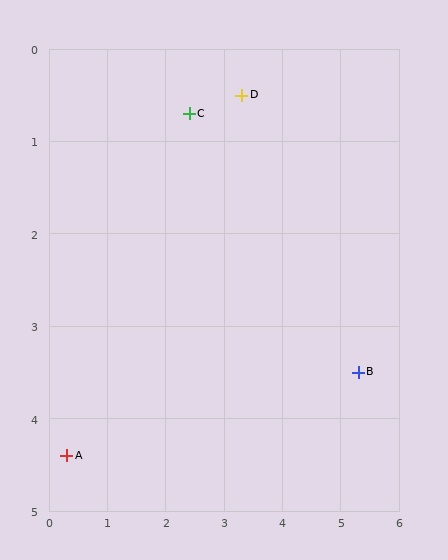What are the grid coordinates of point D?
Point D is at approximately (3.3, 0.5).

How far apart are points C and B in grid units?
Points C and B are about 4.0 grid units apart.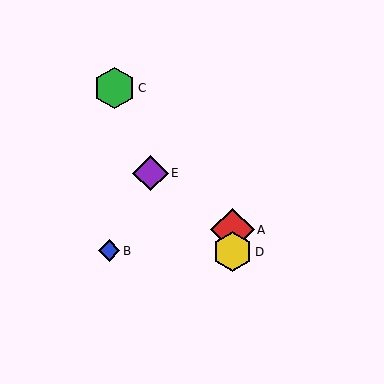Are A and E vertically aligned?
No, A is at x≈233 and E is at x≈151.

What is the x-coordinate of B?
Object B is at x≈109.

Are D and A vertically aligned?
Yes, both are at x≈233.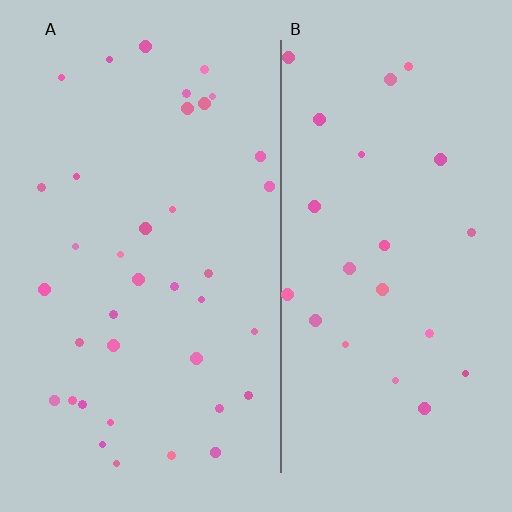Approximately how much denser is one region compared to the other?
Approximately 1.6× — region A over region B.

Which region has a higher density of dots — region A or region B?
A (the left).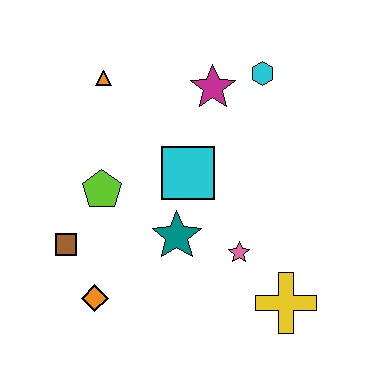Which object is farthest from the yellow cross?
The orange triangle is farthest from the yellow cross.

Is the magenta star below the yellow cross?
No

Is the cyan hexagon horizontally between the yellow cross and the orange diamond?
Yes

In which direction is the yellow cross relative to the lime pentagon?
The yellow cross is to the right of the lime pentagon.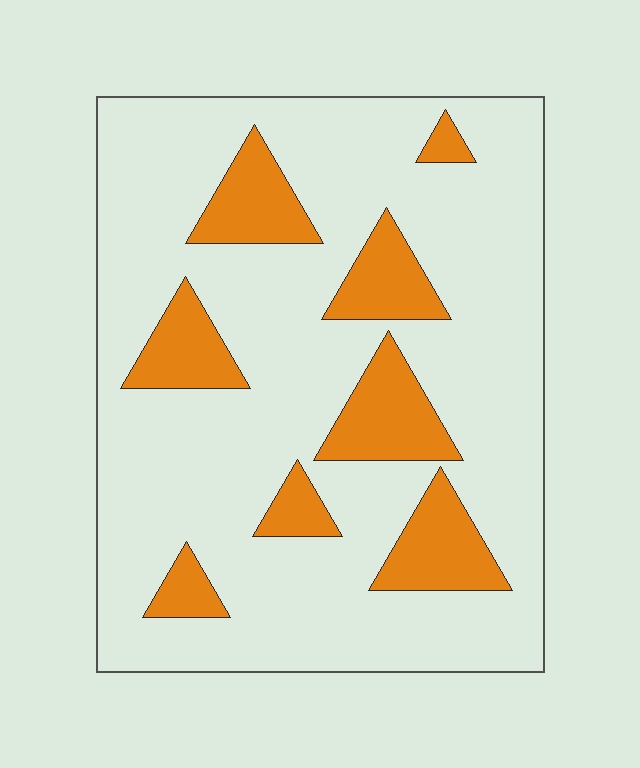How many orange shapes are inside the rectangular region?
8.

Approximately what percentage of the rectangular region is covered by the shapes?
Approximately 20%.